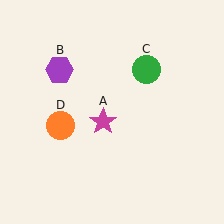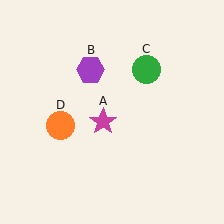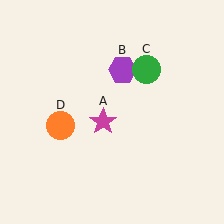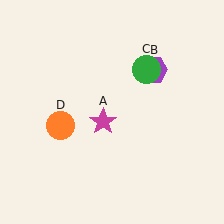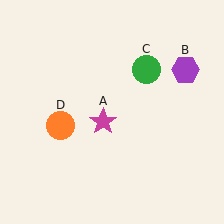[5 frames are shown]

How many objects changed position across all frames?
1 object changed position: purple hexagon (object B).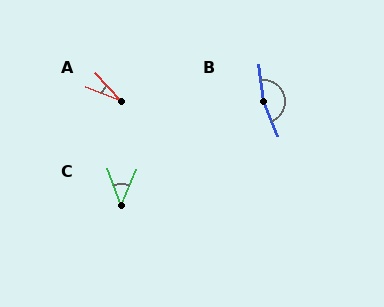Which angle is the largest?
B, at approximately 165 degrees.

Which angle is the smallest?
A, at approximately 27 degrees.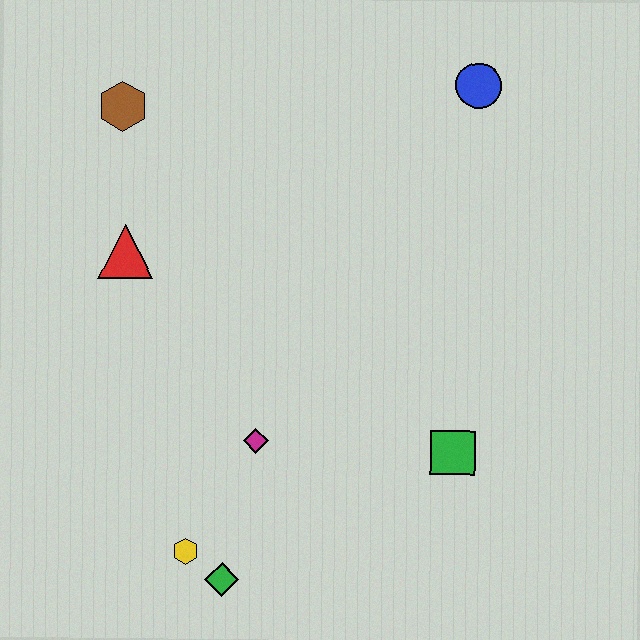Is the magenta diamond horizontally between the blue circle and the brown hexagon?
Yes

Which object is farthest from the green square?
The brown hexagon is farthest from the green square.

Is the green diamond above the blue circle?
No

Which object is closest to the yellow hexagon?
The green diamond is closest to the yellow hexagon.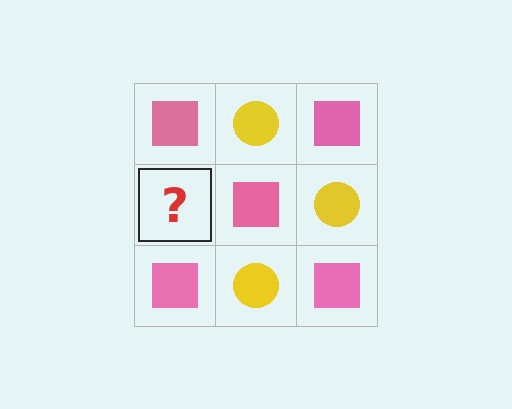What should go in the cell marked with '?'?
The missing cell should contain a yellow circle.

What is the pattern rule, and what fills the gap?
The rule is that it alternates pink square and yellow circle in a checkerboard pattern. The gap should be filled with a yellow circle.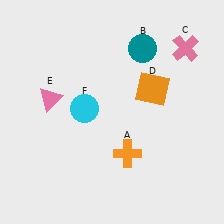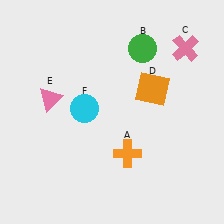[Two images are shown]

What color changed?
The circle (B) changed from teal in Image 1 to green in Image 2.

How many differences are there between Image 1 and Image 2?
There is 1 difference between the two images.